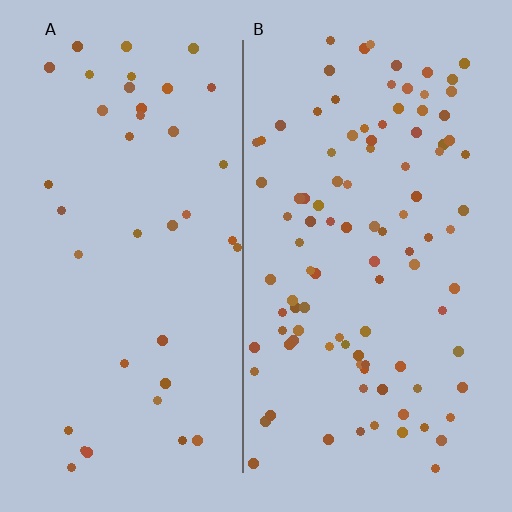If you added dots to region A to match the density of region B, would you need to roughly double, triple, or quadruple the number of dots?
Approximately triple.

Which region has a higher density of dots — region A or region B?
B (the right).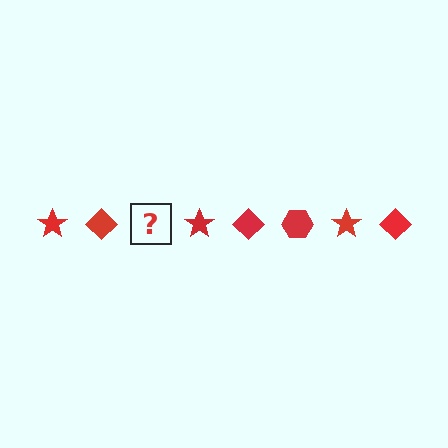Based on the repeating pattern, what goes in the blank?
The blank should be a red hexagon.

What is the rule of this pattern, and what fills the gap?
The rule is that the pattern cycles through star, diamond, hexagon shapes in red. The gap should be filled with a red hexagon.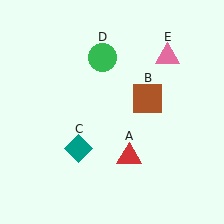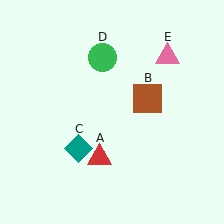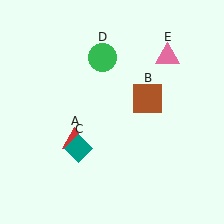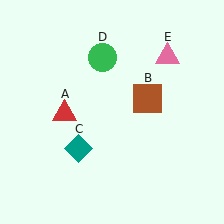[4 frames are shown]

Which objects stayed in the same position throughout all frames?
Brown square (object B) and teal diamond (object C) and green circle (object D) and pink triangle (object E) remained stationary.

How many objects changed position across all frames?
1 object changed position: red triangle (object A).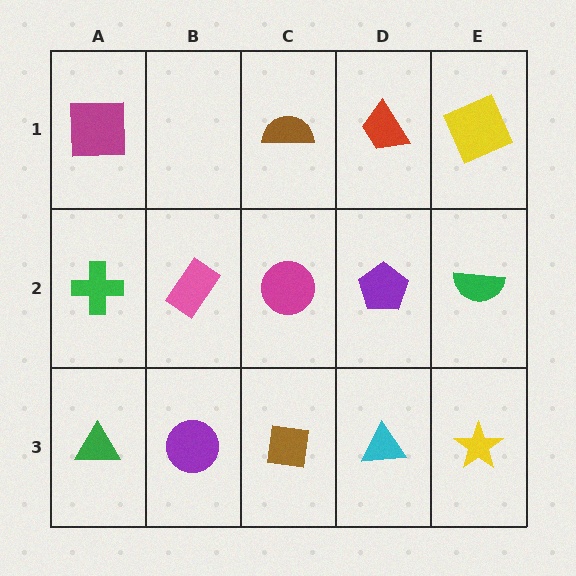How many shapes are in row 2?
5 shapes.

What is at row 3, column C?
A brown square.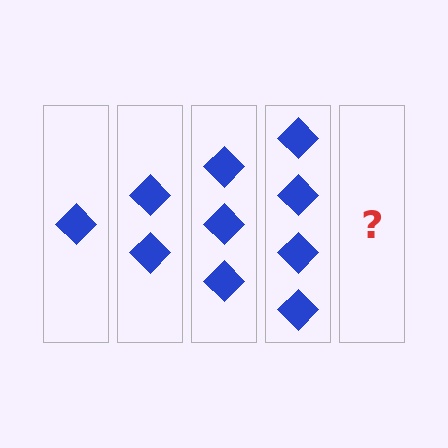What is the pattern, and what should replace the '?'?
The pattern is that each step adds one more diamond. The '?' should be 5 diamonds.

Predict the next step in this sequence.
The next step is 5 diamonds.